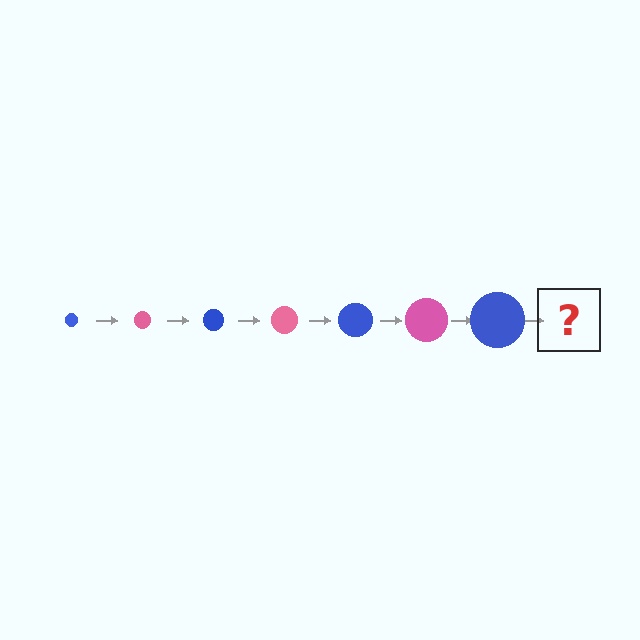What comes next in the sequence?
The next element should be a pink circle, larger than the previous one.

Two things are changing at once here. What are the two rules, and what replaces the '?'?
The two rules are that the circle grows larger each step and the color cycles through blue and pink. The '?' should be a pink circle, larger than the previous one.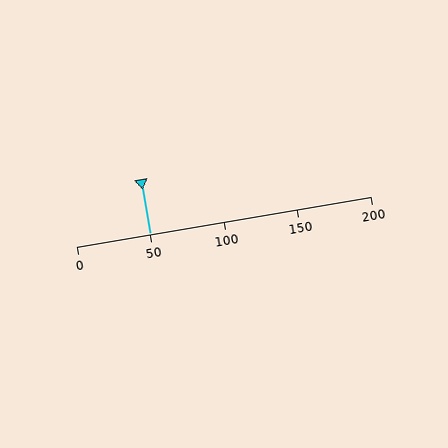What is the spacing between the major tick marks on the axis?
The major ticks are spaced 50 apart.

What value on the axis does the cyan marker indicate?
The marker indicates approximately 50.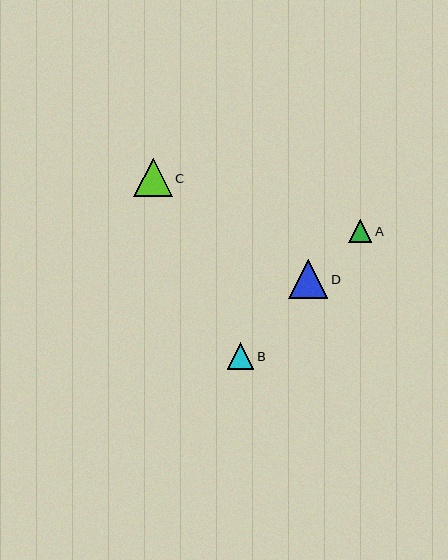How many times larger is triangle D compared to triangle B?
Triangle D is approximately 1.5 times the size of triangle B.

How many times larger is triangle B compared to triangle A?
Triangle B is approximately 1.1 times the size of triangle A.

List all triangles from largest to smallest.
From largest to smallest: D, C, B, A.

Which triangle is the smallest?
Triangle A is the smallest with a size of approximately 23 pixels.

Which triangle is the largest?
Triangle D is the largest with a size of approximately 39 pixels.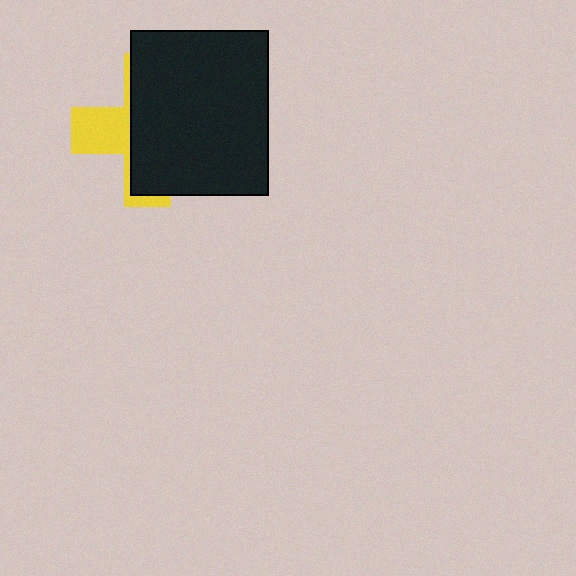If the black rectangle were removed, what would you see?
You would see the complete yellow cross.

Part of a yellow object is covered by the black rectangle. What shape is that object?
It is a cross.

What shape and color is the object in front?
The object in front is a black rectangle.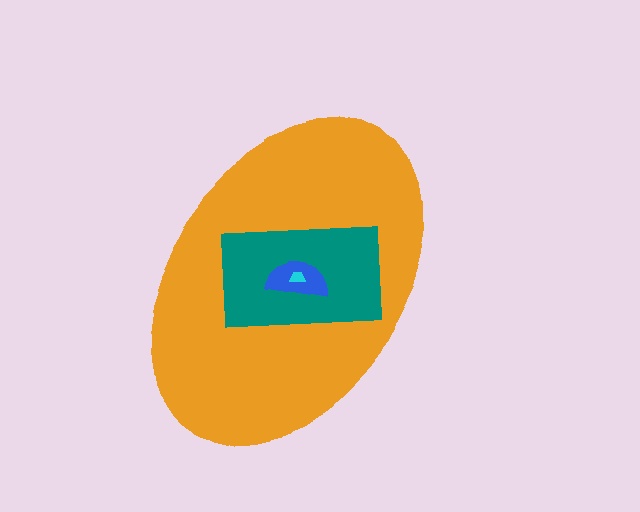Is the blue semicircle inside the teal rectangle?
Yes.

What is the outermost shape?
The orange ellipse.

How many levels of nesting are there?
4.